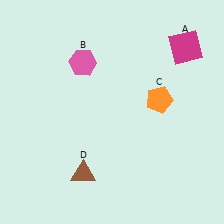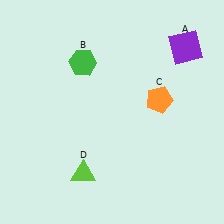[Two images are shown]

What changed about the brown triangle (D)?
In Image 1, D is brown. In Image 2, it changed to lime.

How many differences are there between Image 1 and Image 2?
There are 3 differences between the two images.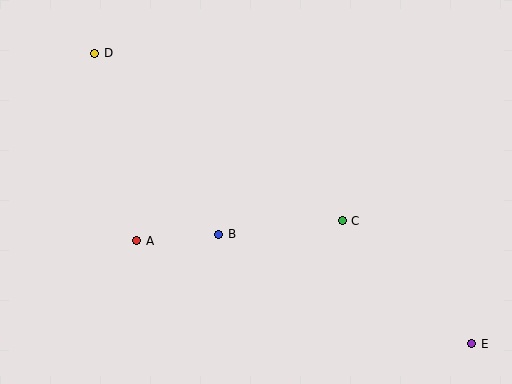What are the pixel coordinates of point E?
Point E is at (472, 344).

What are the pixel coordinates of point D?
Point D is at (94, 53).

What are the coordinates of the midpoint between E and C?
The midpoint between E and C is at (407, 282).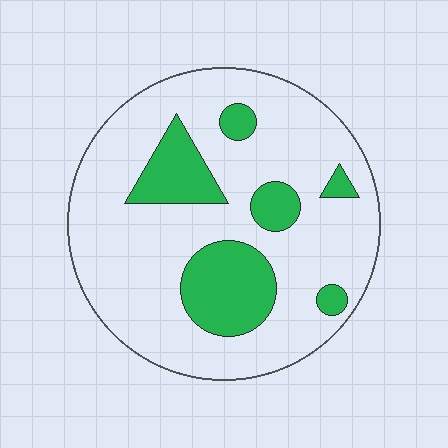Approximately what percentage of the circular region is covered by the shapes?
Approximately 20%.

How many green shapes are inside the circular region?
6.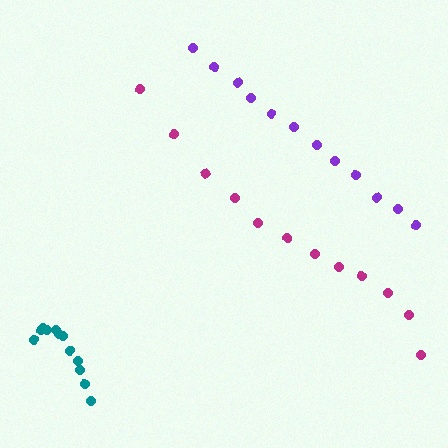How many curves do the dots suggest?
There are 3 distinct paths.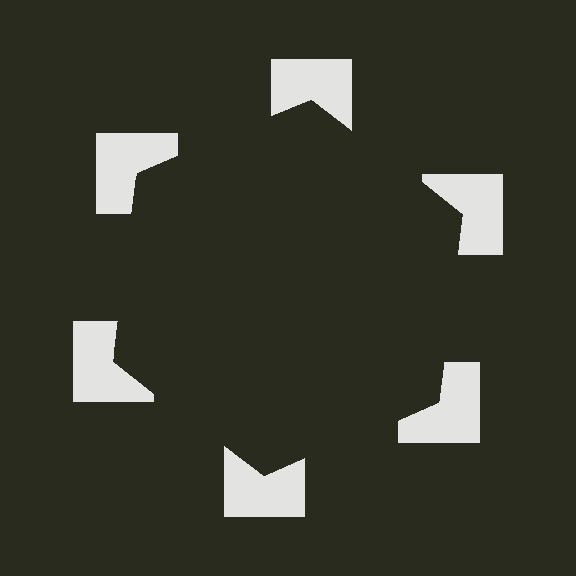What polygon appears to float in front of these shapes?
An illusory hexagon — its edges are inferred from the aligned wedge cuts in the notched squares, not physically drawn.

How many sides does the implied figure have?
6 sides.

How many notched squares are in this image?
There are 6 — one at each vertex of the illusory hexagon.